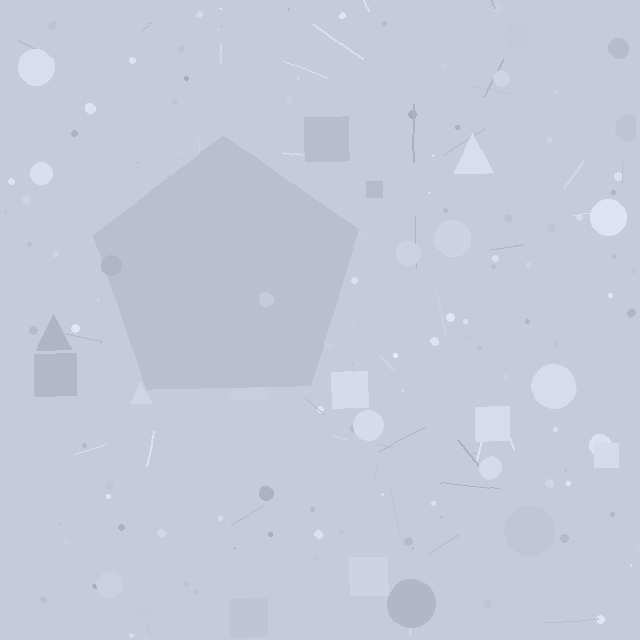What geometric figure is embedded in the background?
A pentagon is embedded in the background.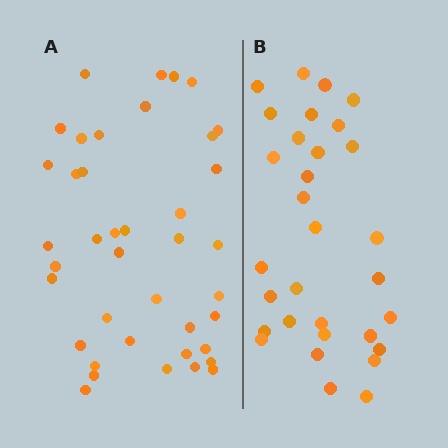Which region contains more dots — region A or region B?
Region A (the left region) has more dots.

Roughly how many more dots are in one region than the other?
Region A has roughly 8 or so more dots than region B.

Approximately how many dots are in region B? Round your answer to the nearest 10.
About 30 dots. (The exact count is 31, which rounds to 30.)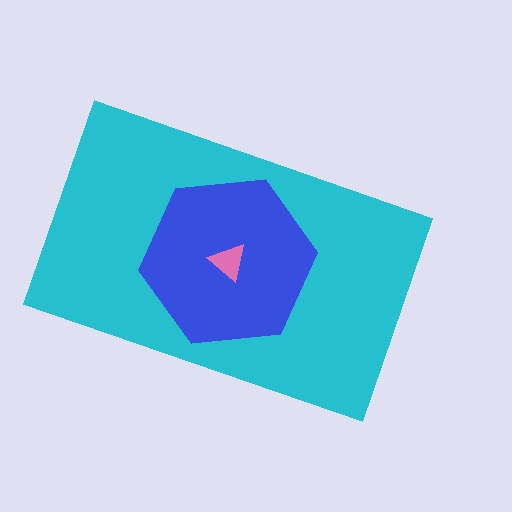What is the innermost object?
The pink triangle.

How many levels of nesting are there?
3.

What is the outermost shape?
The cyan rectangle.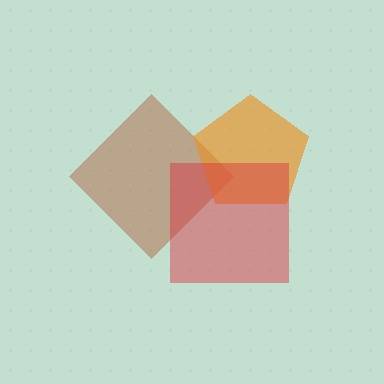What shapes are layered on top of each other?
The layered shapes are: a brown diamond, an orange pentagon, a red square.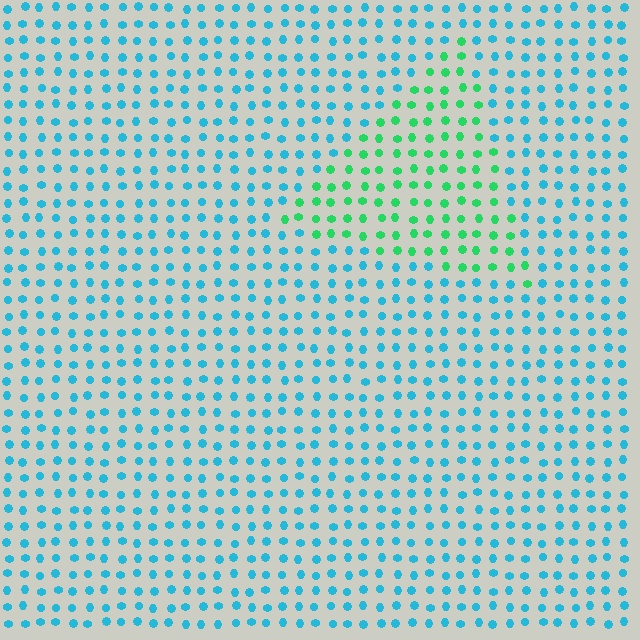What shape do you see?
I see a triangle.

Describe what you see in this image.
The image is filled with small cyan elements in a uniform arrangement. A triangle-shaped region is visible where the elements are tinted to a slightly different hue, forming a subtle color boundary.